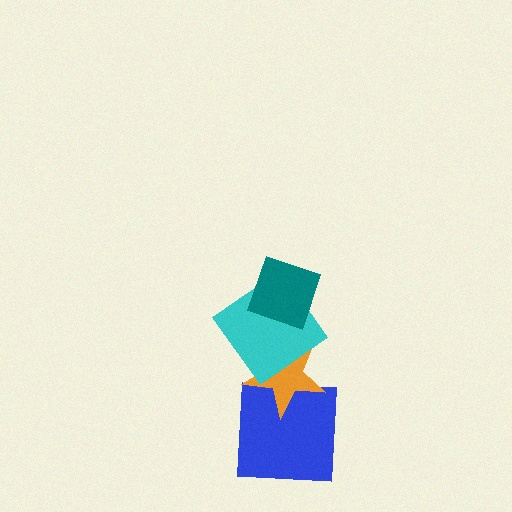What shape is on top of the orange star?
The cyan diamond is on top of the orange star.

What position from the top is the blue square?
The blue square is 4th from the top.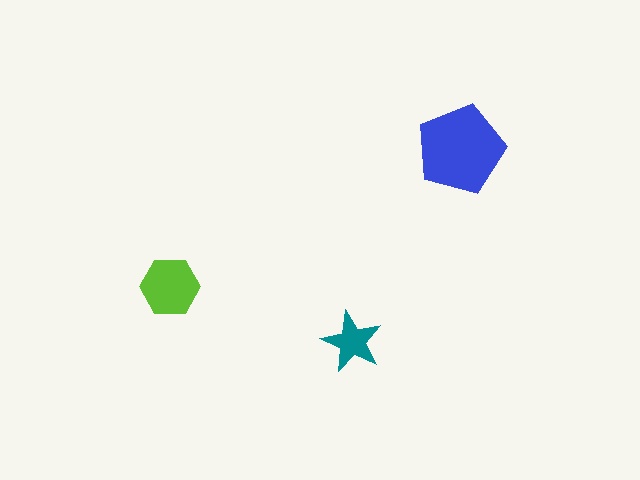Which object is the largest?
The blue pentagon.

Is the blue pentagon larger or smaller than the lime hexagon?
Larger.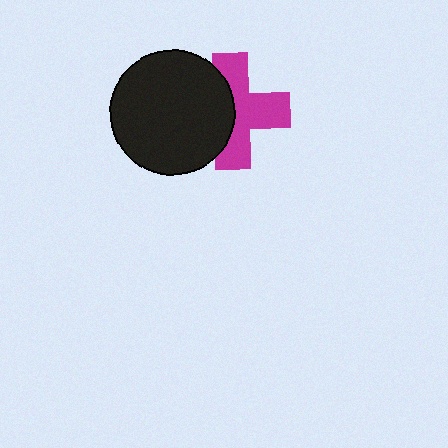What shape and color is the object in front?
The object in front is a black circle.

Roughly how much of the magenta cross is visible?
About half of it is visible (roughly 59%).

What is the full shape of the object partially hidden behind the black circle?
The partially hidden object is a magenta cross.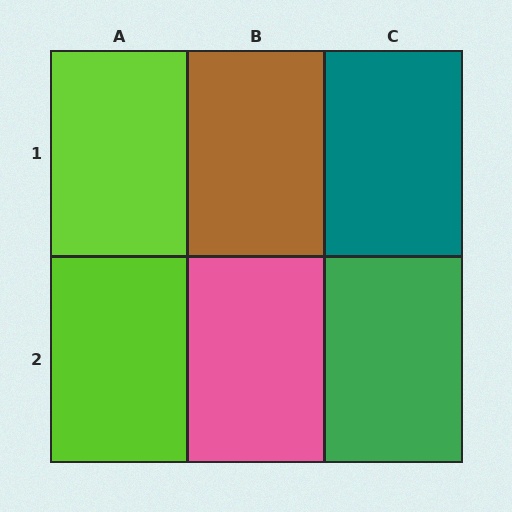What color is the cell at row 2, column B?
Pink.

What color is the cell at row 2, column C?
Green.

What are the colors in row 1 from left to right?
Lime, brown, teal.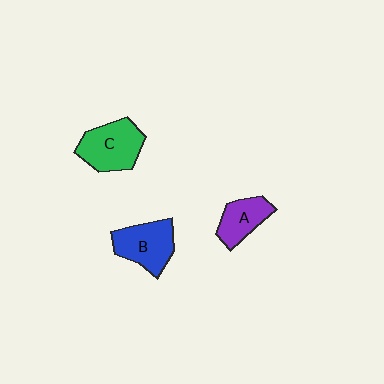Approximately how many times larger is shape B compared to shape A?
Approximately 1.4 times.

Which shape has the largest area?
Shape C (green).